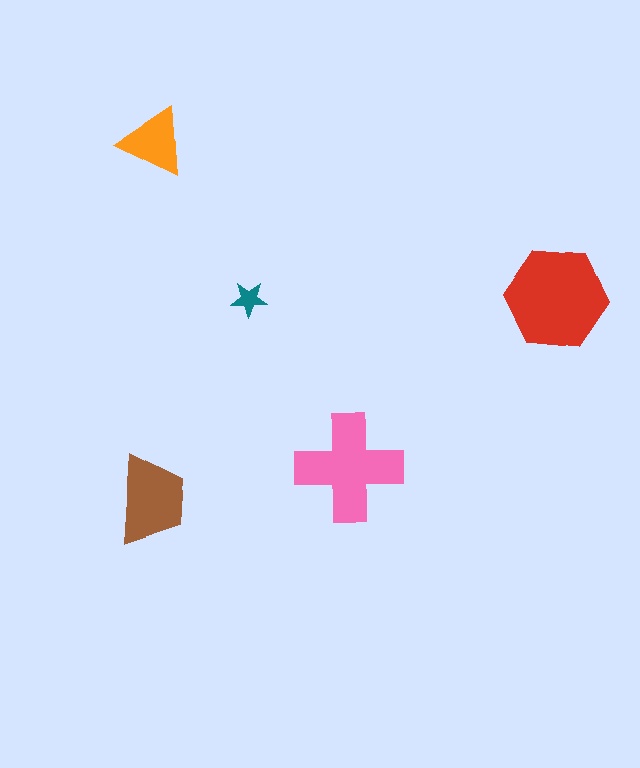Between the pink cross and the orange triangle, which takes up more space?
The pink cross.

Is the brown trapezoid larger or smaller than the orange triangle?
Larger.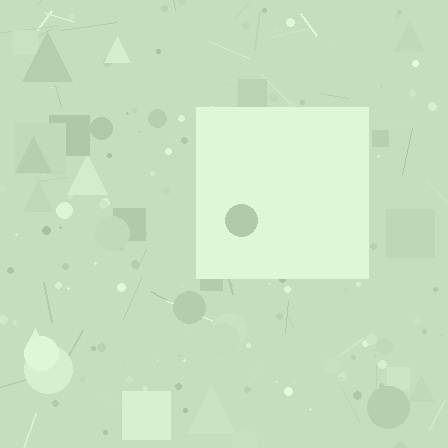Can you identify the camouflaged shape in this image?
The camouflaged shape is a square.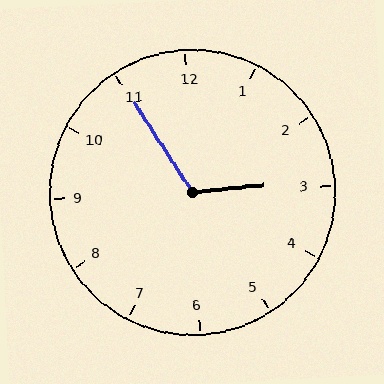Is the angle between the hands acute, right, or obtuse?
It is obtuse.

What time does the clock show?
2:55.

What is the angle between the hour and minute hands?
Approximately 118 degrees.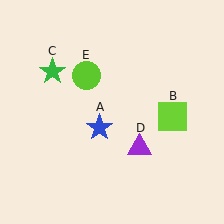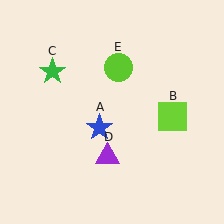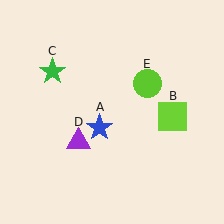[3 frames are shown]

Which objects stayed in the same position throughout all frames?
Blue star (object A) and lime square (object B) and green star (object C) remained stationary.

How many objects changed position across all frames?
2 objects changed position: purple triangle (object D), lime circle (object E).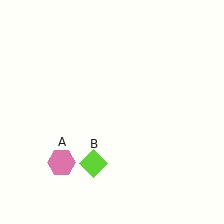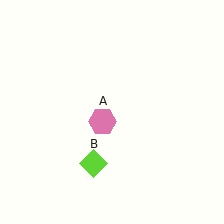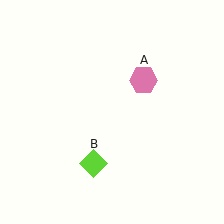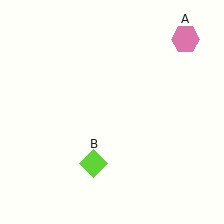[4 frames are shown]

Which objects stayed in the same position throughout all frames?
Lime diamond (object B) remained stationary.